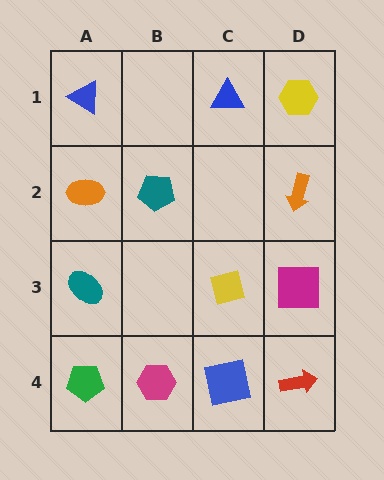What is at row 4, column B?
A magenta hexagon.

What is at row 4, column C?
A blue square.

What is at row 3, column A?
A teal ellipse.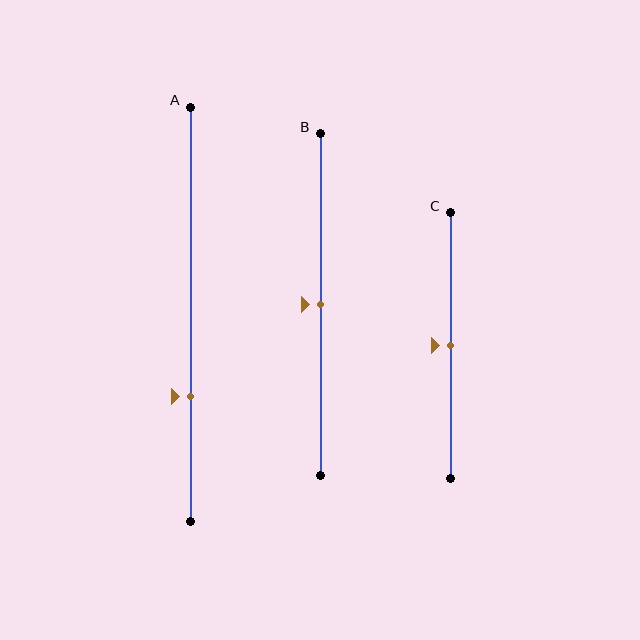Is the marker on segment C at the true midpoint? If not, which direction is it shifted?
Yes, the marker on segment C is at the true midpoint.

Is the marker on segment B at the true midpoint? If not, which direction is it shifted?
Yes, the marker on segment B is at the true midpoint.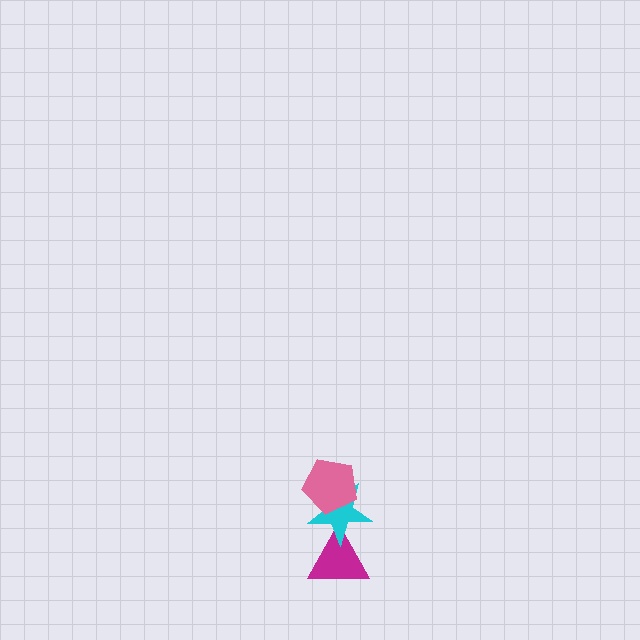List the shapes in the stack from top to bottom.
From top to bottom: the pink pentagon, the cyan star, the magenta triangle.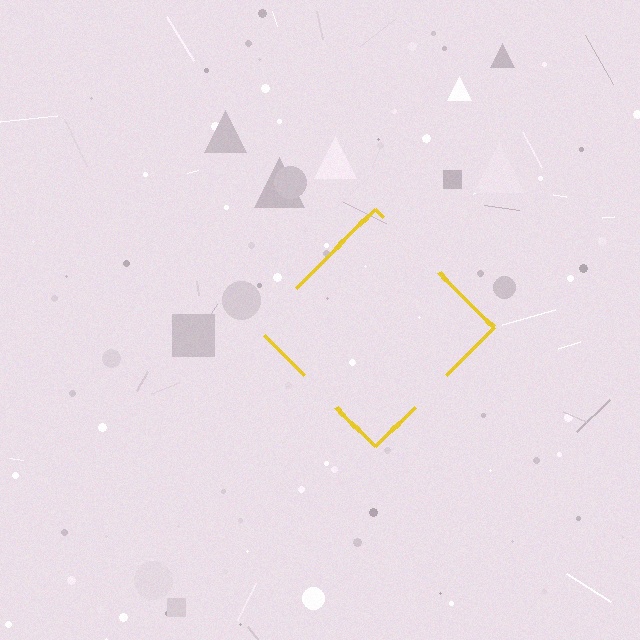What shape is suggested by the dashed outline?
The dashed outline suggests a diamond.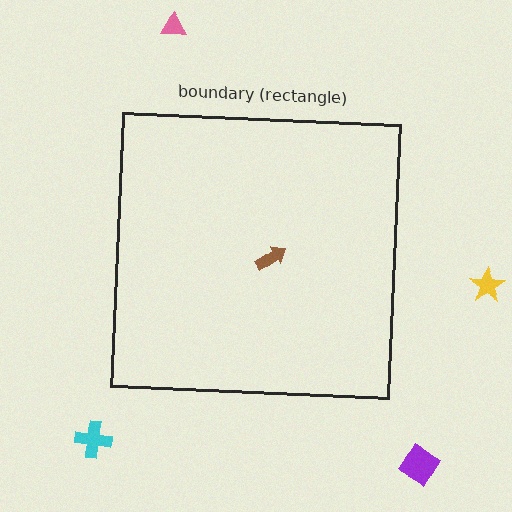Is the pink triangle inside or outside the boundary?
Outside.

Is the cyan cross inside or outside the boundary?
Outside.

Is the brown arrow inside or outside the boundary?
Inside.